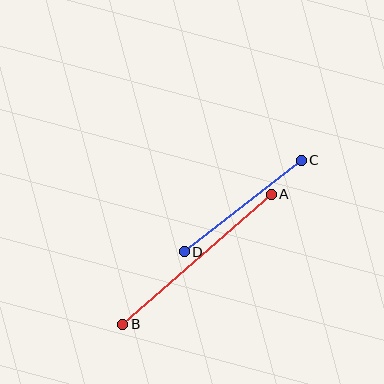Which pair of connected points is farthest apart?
Points A and B are farthest apart.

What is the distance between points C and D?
The distance is approximately 149 pixels.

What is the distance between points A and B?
The distance is approximately 198 pixels.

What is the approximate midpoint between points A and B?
The midpoint is at approximately (197, 259) pixels.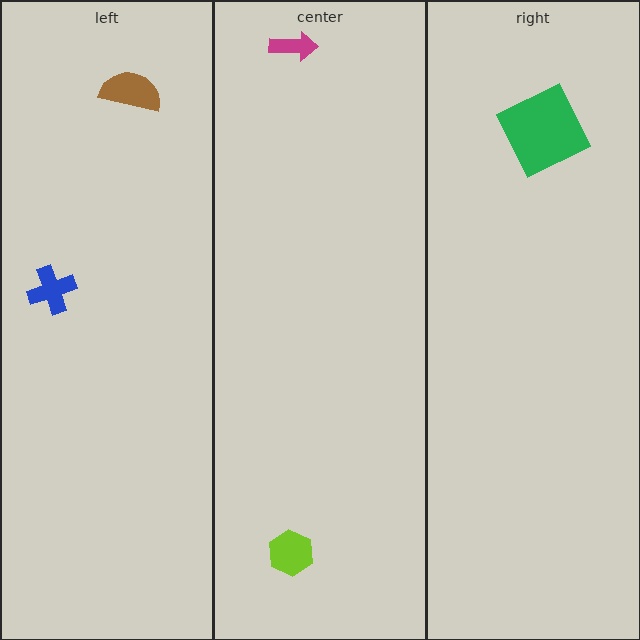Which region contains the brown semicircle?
The left region.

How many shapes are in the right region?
1.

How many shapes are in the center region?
2.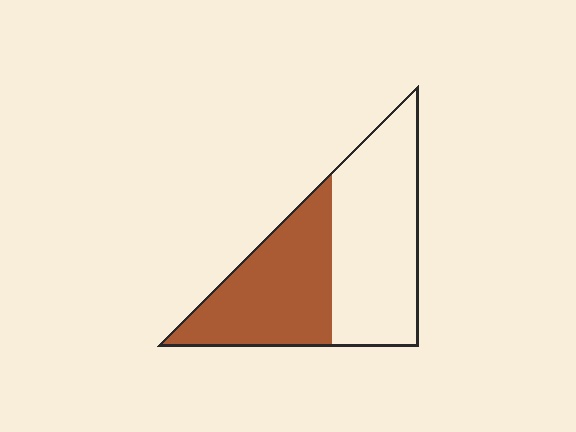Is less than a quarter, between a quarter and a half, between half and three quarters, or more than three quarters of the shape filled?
Between a quarter and a half.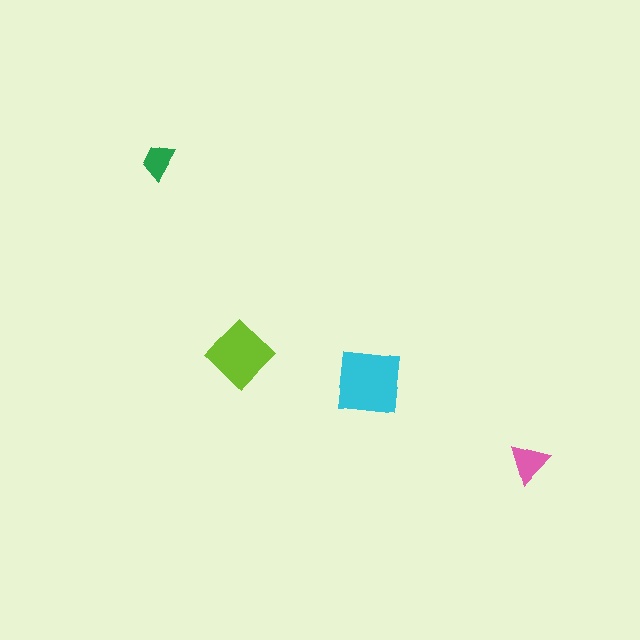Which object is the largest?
The cyan square.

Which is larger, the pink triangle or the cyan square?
The cyan square.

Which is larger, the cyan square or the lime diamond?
The cyan square.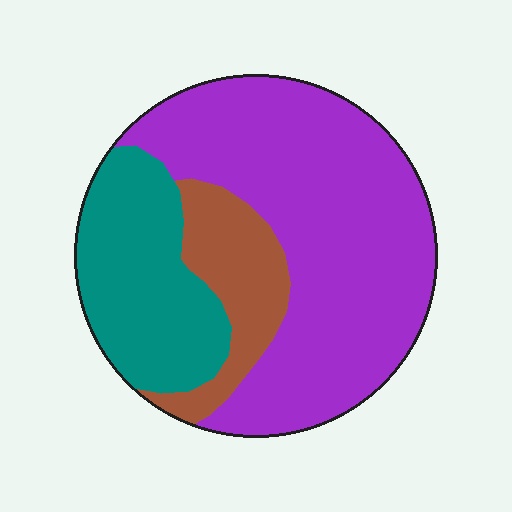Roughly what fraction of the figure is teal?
Teal covers 25% of the figure.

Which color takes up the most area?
Purple, at roughly 60%.